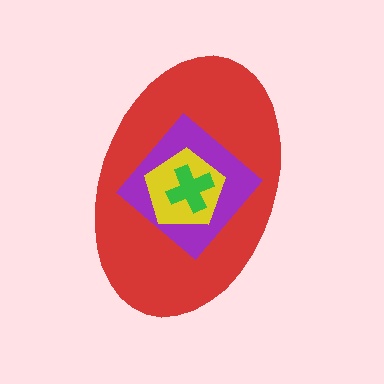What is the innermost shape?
The green cross.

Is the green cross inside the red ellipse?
Yes.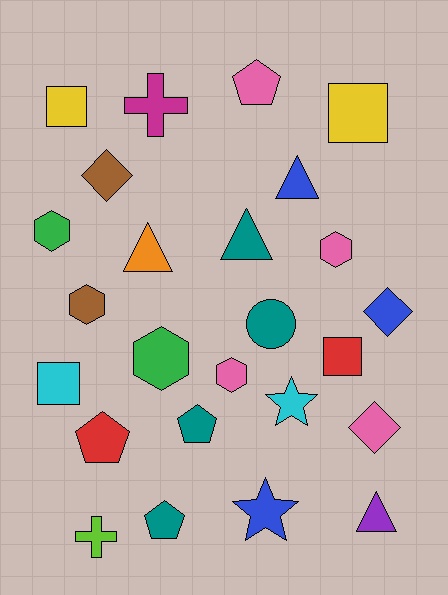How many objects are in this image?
There are 25 objects.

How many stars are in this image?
There are 2 stars.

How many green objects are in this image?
There are 2 green objects.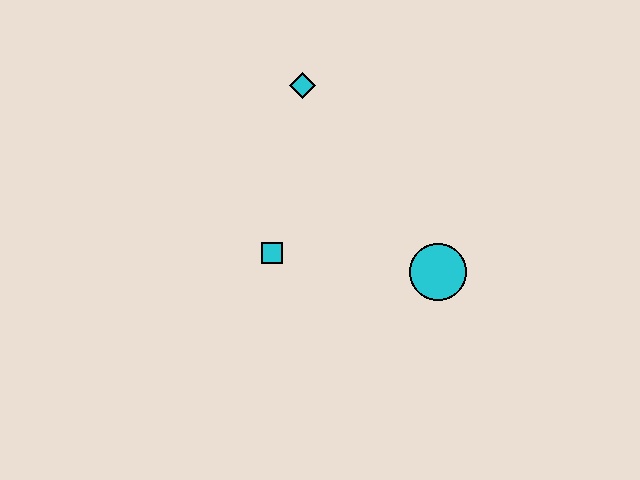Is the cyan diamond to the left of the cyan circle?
Yes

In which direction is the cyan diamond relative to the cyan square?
The cyan diamond is above the cyan square.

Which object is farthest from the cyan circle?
The cyan diamond is farthest from the cyan circle.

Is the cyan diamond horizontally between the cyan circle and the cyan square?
Yes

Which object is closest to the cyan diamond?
The cyan square is closest to the cyan diamond.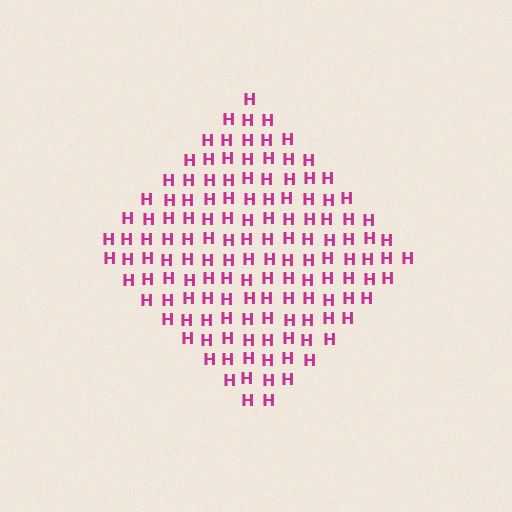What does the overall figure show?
The overall figure shows a diamond.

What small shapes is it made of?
It is made of small letter H's.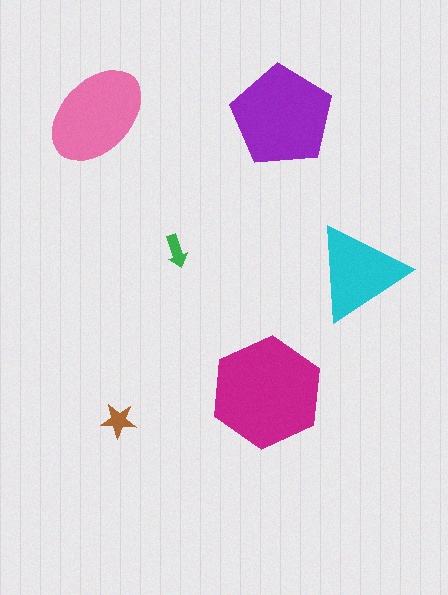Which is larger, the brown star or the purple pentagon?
The purple pentagon.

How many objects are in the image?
There are 6 objects in the image.